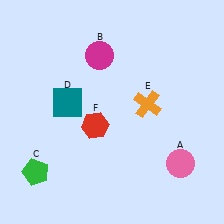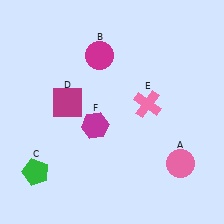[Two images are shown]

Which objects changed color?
D changed from teal to magenta. E changed from orange to pink. F changed from red to magenta.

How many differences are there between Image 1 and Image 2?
There are 3 differences between the two images.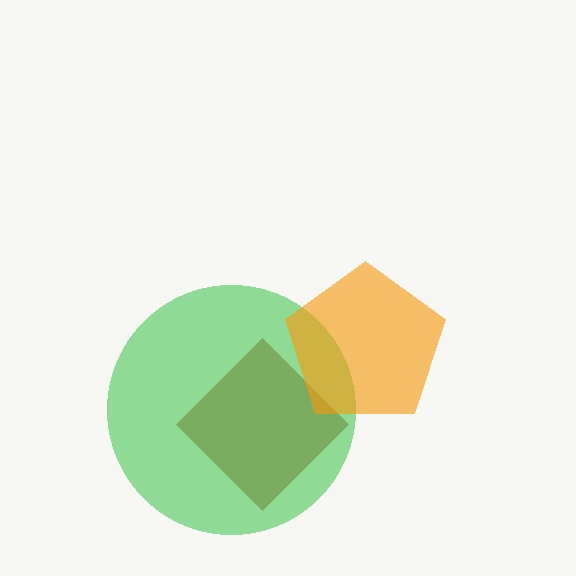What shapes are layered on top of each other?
The layered shapes are: a brown diamond, a green circle, an orange pentagon.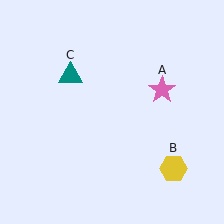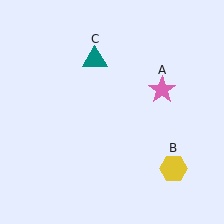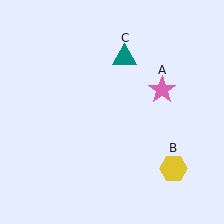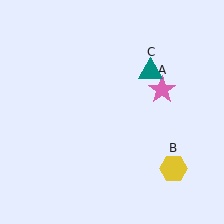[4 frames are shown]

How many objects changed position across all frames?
1 object changed position: teal triangle (object C).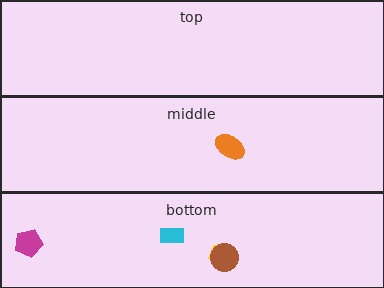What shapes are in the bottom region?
The yellow trapezoid, the magenta pentagon, the brown circle, the cyan rectangle.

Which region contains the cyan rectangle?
The bottom region.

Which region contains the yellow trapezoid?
The bottom region.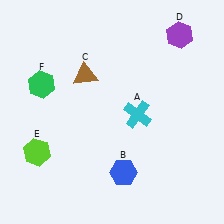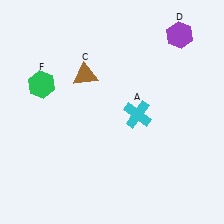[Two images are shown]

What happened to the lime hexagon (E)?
The lime hexagon (E) was removed in Image 2. It was in the bottom-left area of Image 1.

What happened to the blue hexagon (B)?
The blue hexagon (B) was removed in Image 2. It was in the bottom-right area of Image 1.